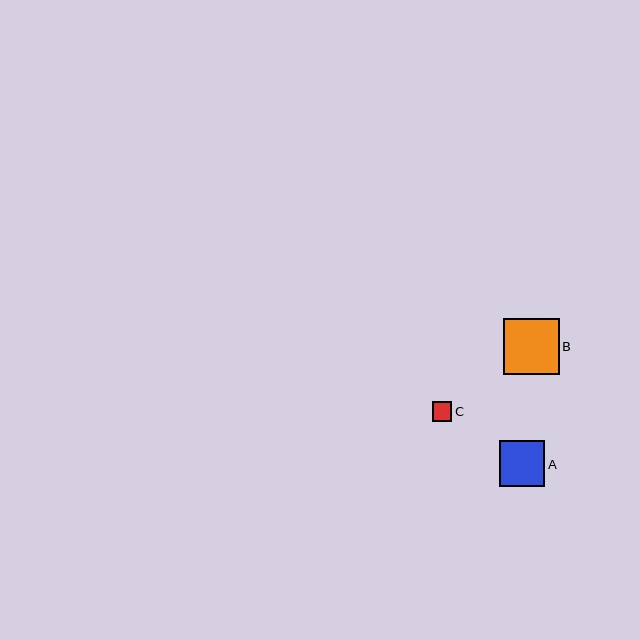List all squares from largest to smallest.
From largest to smallest: B, A, C.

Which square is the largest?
Square B is the largest with a size of approximately 56 pixels.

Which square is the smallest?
Square C is the smallest with a size of approximately 19 pixels.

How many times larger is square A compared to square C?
Square A is approximately 2.3 times the size of square C.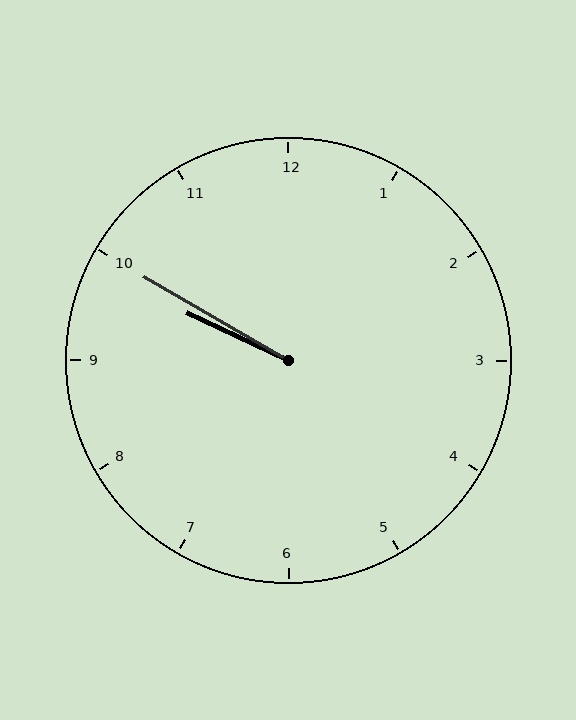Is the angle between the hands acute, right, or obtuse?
It is acute.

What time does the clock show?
9:50.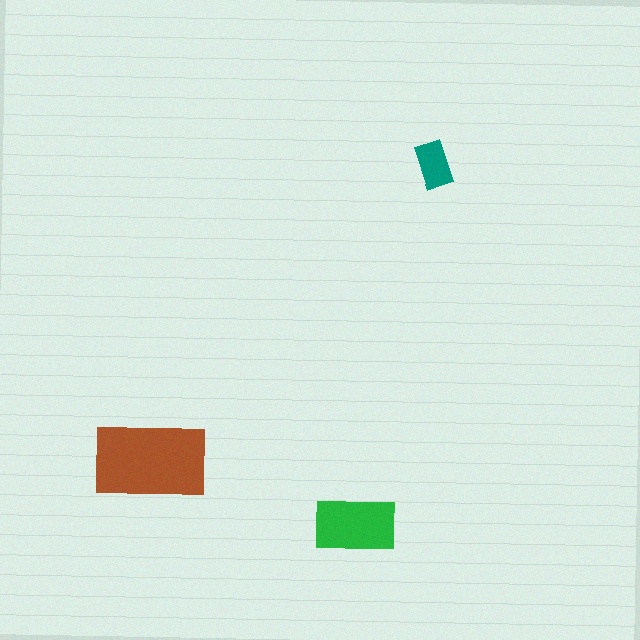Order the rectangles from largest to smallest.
the brown one, the green one, the teal one.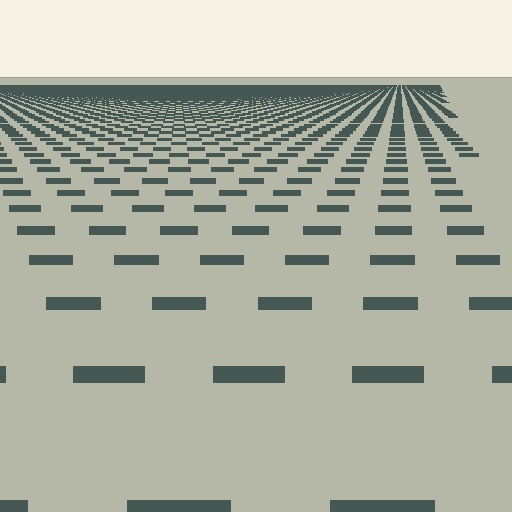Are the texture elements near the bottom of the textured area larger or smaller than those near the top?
Larger. Near the bottom, elements are closer to the viewer and appear at a bigger on-screen size.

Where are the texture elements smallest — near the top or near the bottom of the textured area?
Near the top.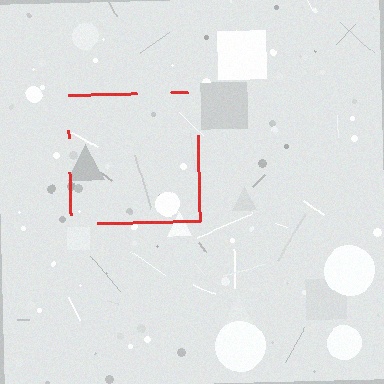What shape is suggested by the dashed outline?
The dashed outline suggests a square.